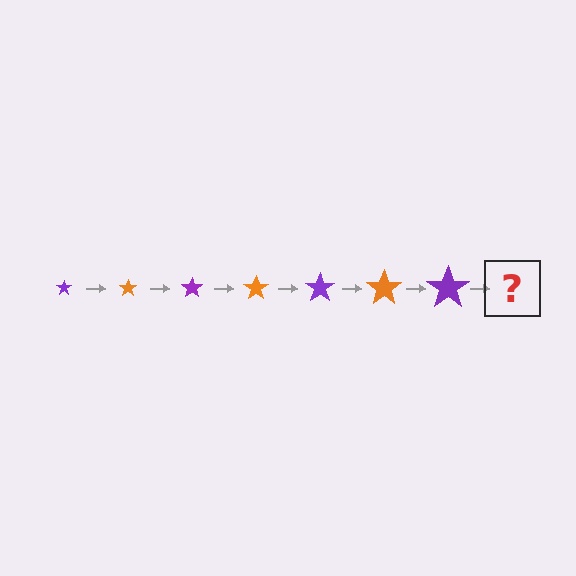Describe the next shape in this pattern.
It should be an orange star, larger than the previous one.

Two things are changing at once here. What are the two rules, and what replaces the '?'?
The two rules are that the star grows larger each step and the color cycles through purple and orange. The '?' should be an orange star, larger than the previous one.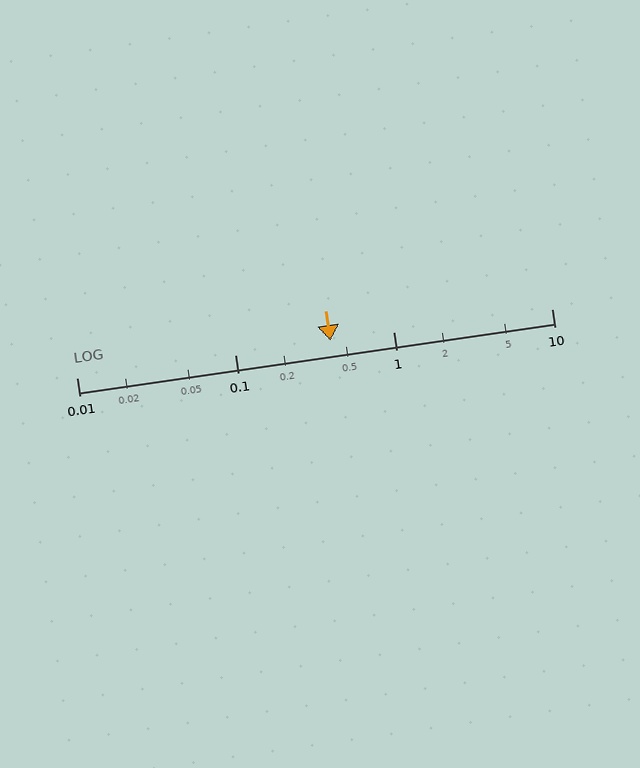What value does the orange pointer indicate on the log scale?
The pointer indicates approximately 0.4.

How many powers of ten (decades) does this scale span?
The scale spans 3 decades, from 0.01 to 10.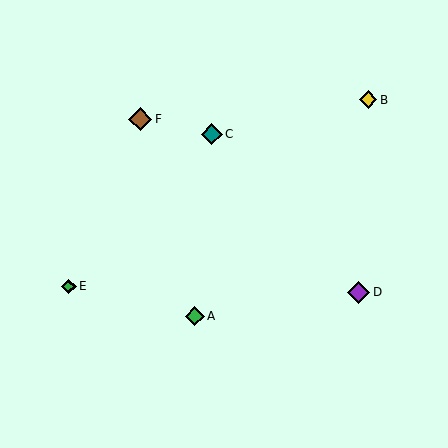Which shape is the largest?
The brown diamond (labeled F) is the largest.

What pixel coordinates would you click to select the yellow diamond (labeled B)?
Click at (368, 100) to select the yellow diamond B.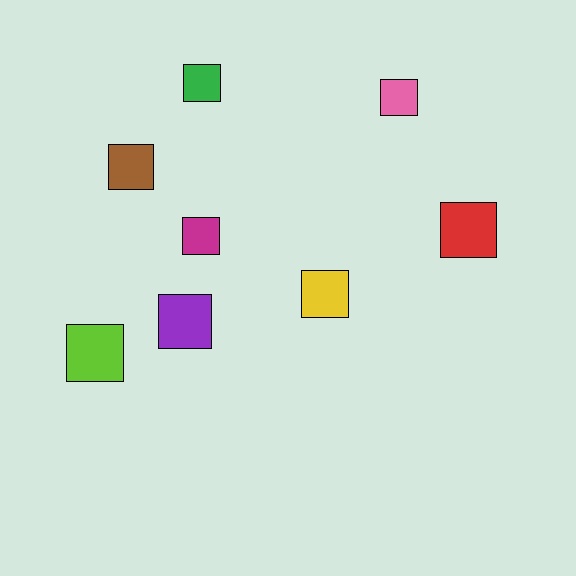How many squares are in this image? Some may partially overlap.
There are 8 squares.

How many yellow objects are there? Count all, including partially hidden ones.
There is 1 yellow object.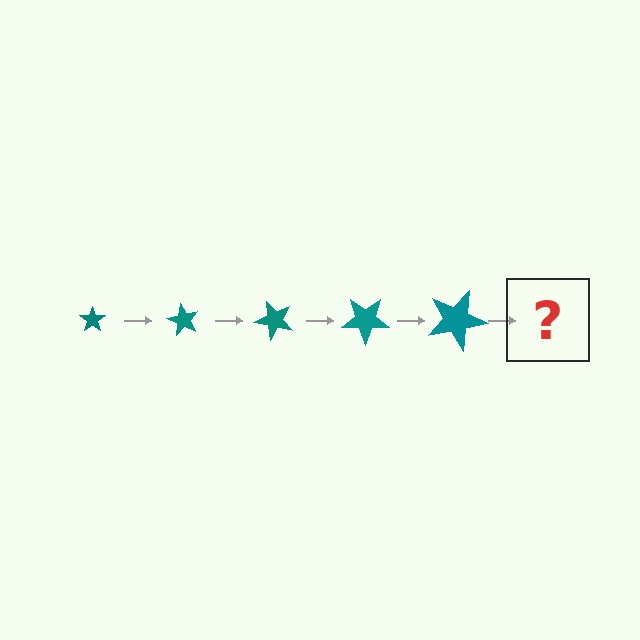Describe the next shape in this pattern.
It should be a star, larger than the previous one and rotated 300 degrees from the start.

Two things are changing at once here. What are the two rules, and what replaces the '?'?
The two rules are that the star grows larger each step and it rotates 60 degrees each step. The '?' should be a star, larger than the previous one and rotated 300 degrees from the start.